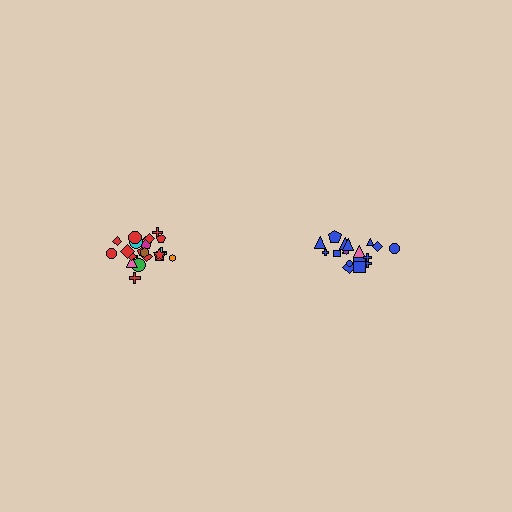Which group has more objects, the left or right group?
The left group.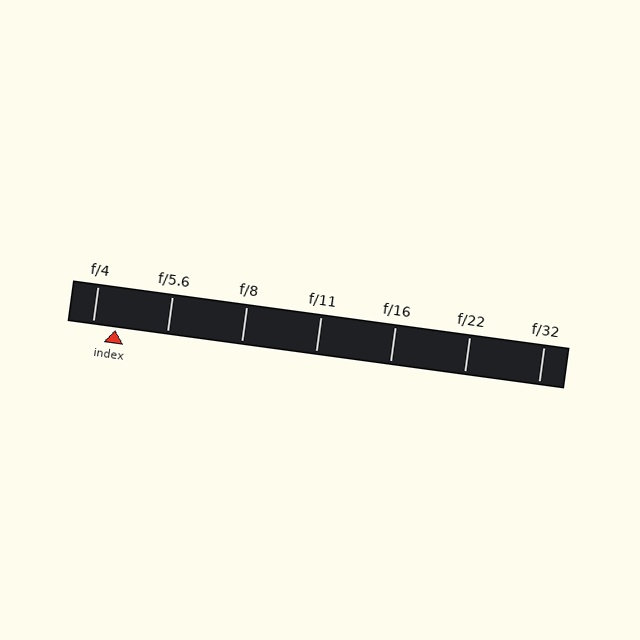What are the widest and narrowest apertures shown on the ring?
The widest aperture shown is f/4 and the narrowest is f/32.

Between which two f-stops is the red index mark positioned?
The index mark is between f/4 and f/5.6.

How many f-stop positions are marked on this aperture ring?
There are 7 f-stop positions marked.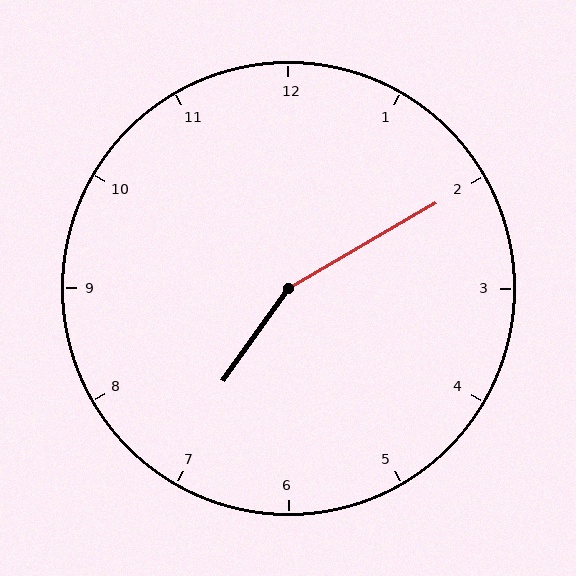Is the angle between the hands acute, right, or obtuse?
It is obtuse.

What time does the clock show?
7:10.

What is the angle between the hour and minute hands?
Approximately 155 degrees.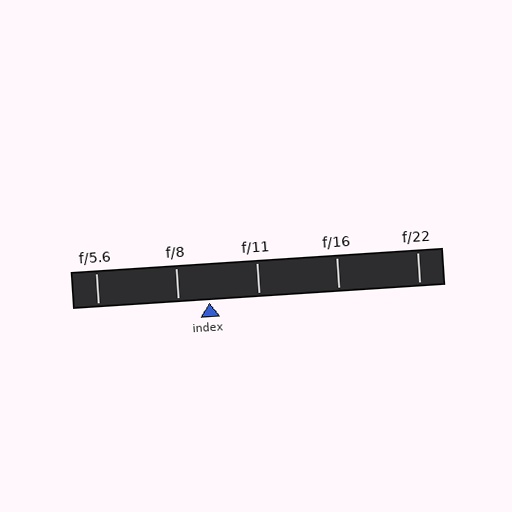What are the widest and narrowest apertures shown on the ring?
The widest aperture shown is f/5.6 and the narrowest is f/22.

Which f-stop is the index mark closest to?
The index mark is closest to f/8.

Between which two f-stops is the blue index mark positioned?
The index mark is between f/8 and f/11.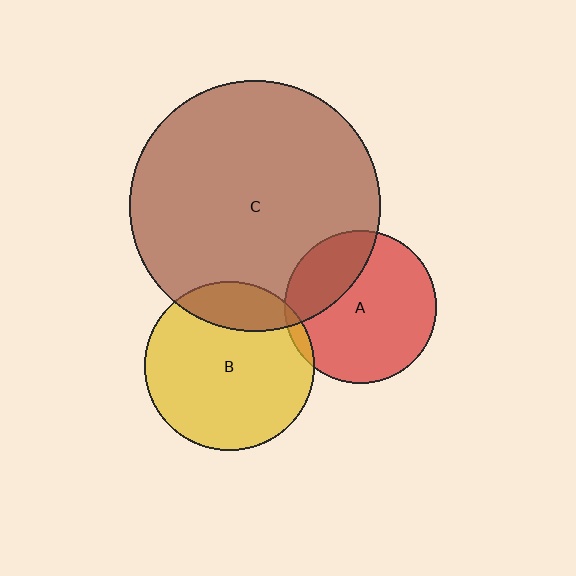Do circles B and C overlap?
Yes.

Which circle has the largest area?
Circle C (brown).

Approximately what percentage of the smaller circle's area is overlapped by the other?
Approximately 20%.